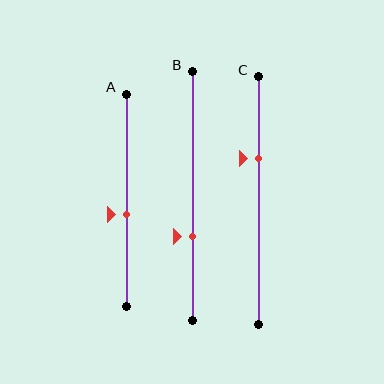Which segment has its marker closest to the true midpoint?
Segment A has its marker closest to the true midpoint.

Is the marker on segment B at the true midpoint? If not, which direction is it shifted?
No, the marker on segment B is shifted downward by about 16% of the segment length.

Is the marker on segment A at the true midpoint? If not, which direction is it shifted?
No, the marker on segment A is shifted downward by about 7% of the segment length.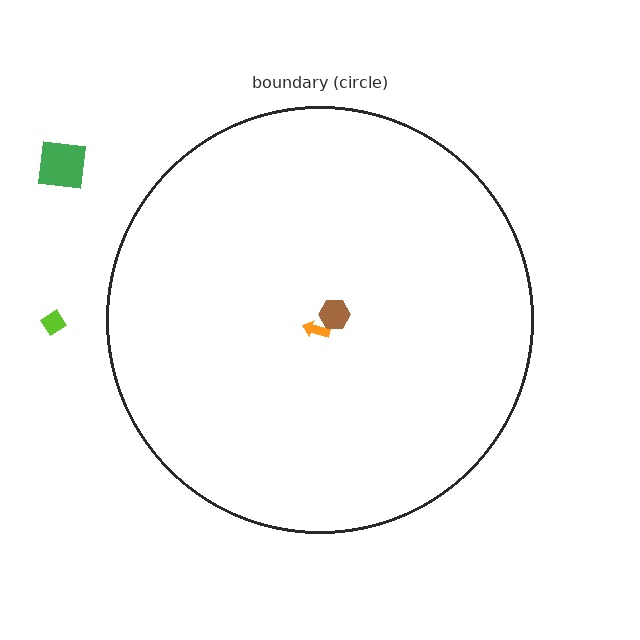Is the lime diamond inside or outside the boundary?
Outside.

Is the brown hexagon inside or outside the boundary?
Inside.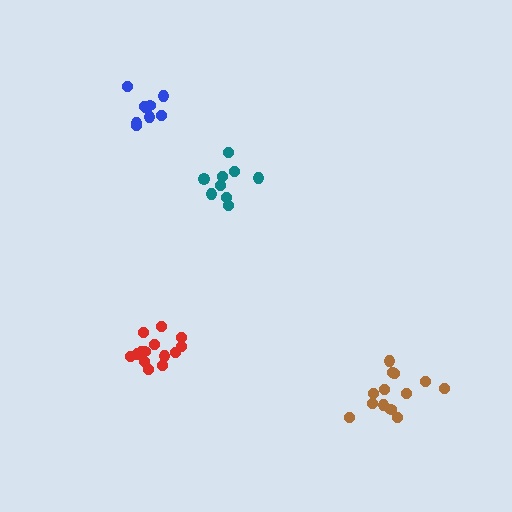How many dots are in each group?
Group 1: 13 dots, Group 2: 9 dots, Group 3: 14 dots, Group 4: 9 dots (45 total).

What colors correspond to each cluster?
The clusters are colored: brown, teal, red, blue.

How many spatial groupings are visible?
There are 4 spatial groupings.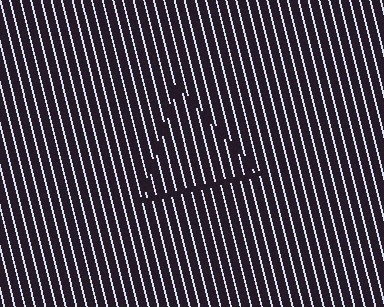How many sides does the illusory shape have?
3 sides — the line-ends trace a triangle.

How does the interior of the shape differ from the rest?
The interior of the shape contains the same grating, shifted by half a period — the contour is defined by the phase discontinuity where line-ends from the inner and outer gratings abut.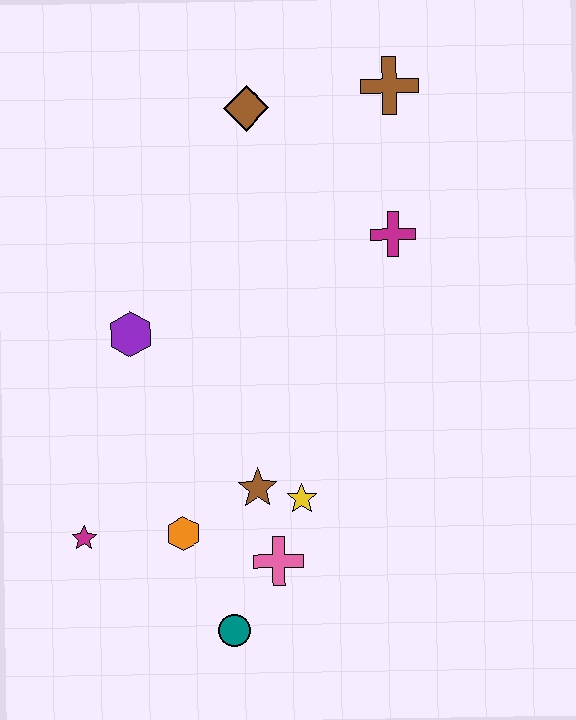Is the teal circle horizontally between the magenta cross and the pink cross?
No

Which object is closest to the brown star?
The yellow star is closest to the brown star.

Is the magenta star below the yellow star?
Yes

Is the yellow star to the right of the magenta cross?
No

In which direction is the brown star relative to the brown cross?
The brown star is below the brown cross.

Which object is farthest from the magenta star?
The brown cross is farthest from the magenta star.